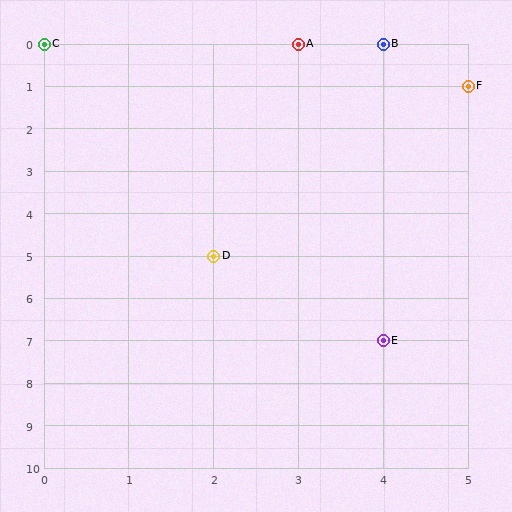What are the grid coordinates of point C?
Point C is at grid coordinates (0, 0).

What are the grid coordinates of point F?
Point F is at grid coordinates (5, 1).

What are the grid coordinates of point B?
Point B is at grid coordinates (4, 0).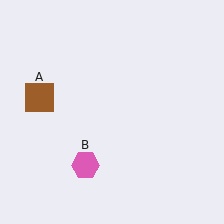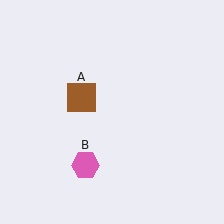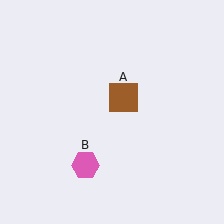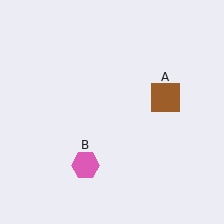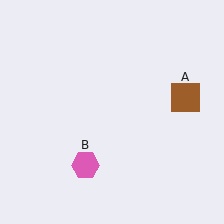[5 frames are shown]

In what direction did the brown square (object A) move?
The brown square (object A) moved right.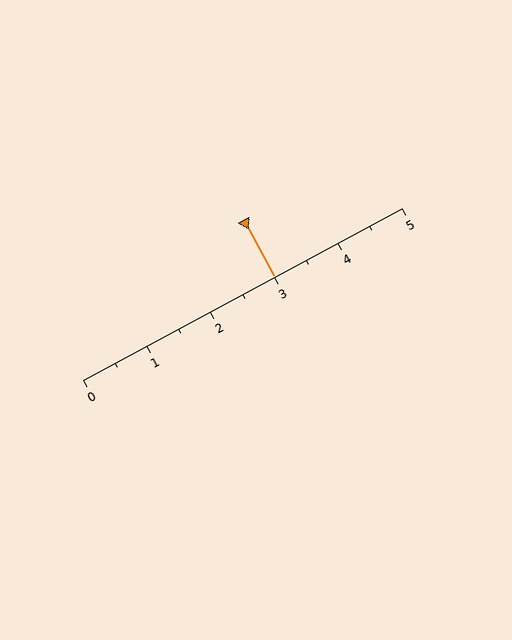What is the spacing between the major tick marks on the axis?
The major ticks are spaced 1 apart.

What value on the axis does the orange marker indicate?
The marker indicates approximately 3.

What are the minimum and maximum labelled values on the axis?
The axis runs from 0 to 5.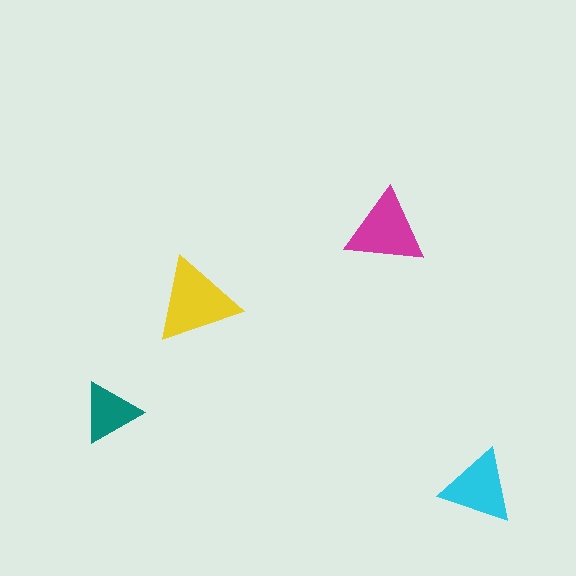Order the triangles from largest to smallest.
the yellow one, the magenta one, the cyan one, the teal one.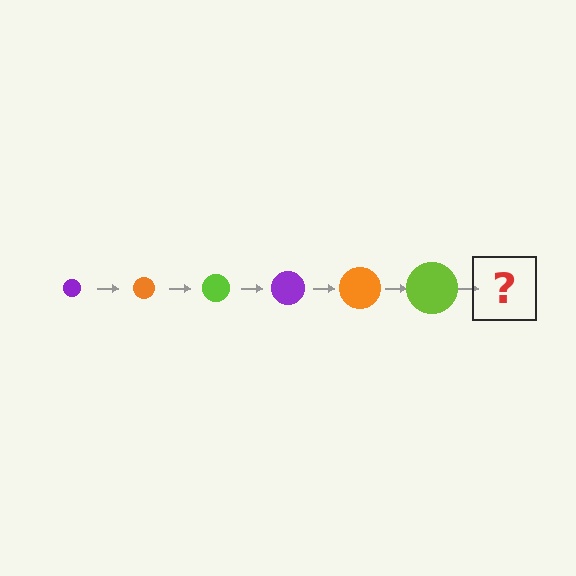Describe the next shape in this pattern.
It should be a purple circle, larger than the previous one.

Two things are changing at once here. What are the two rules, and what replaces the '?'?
The two rules are that the circle grows larger each step and the color cycles through purple, orange, and lime. The '?' should be a purple circle, larger than the previous one.